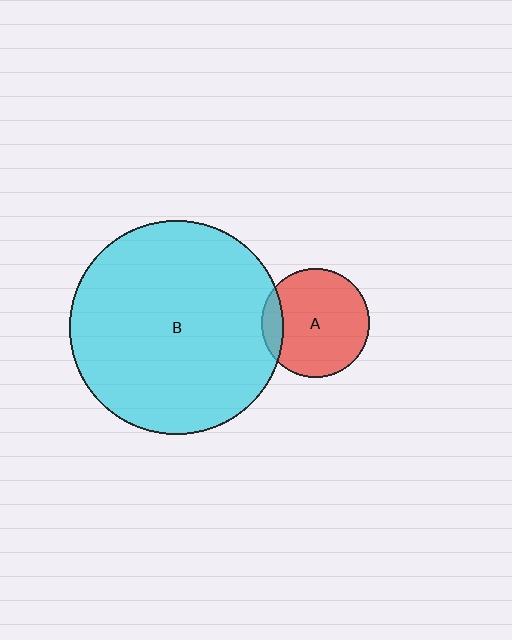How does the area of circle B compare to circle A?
Approximately 3.9 times.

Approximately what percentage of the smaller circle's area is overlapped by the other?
Approximately 10%.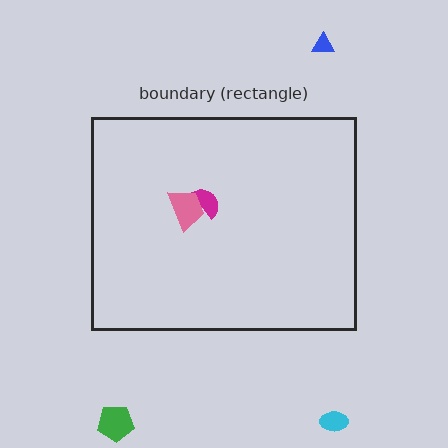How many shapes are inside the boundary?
2 inside, 3 outside.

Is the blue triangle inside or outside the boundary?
Outside.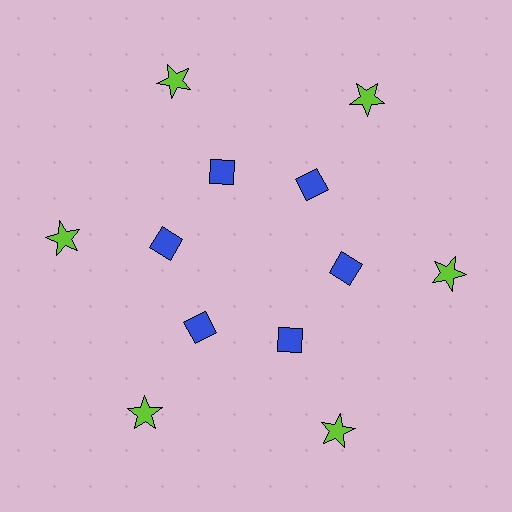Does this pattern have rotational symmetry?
Yes, this pattern has 6-fold rotational symmetry. It looks the same after rotating 60 degrees around the center.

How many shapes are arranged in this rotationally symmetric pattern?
There are 12 shapes, arranged in 6 groups of 2.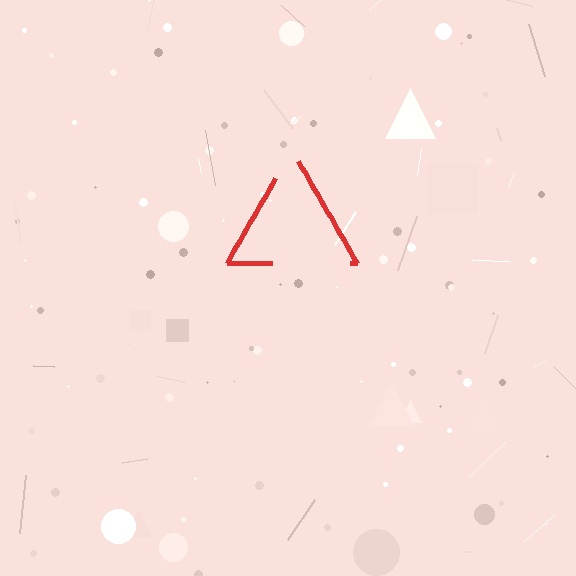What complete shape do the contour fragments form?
The contour fragments form a triangle.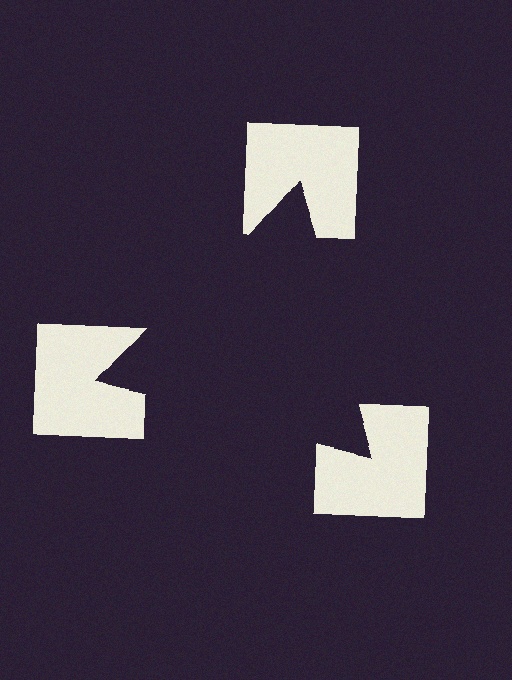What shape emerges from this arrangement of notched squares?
An illusory triangle — its edges are inferred from the aligned wedge cuts in the notched squares, not physically drawn.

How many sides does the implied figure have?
3 sides.